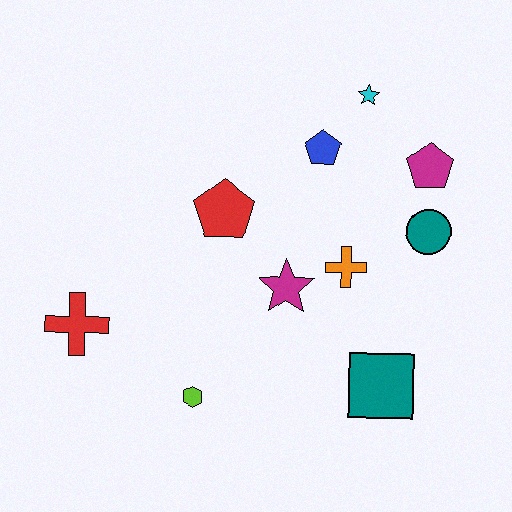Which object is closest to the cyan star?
The blue pentagon is closest to the cyan star.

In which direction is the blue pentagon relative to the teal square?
The blue pentagon is above the teal square.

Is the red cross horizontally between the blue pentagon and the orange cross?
No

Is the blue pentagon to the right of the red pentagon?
Yes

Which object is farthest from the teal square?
The red cross is farthest from the teal square.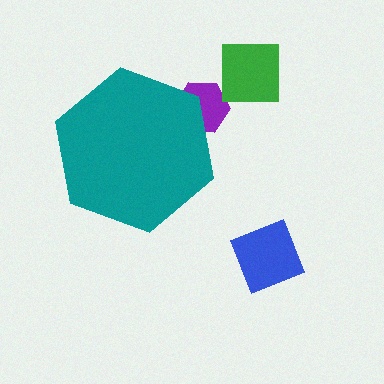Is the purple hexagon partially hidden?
Yes, the purple hexagon is partially hidden behind the teal hexagon.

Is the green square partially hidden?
No, the green square is fully visible.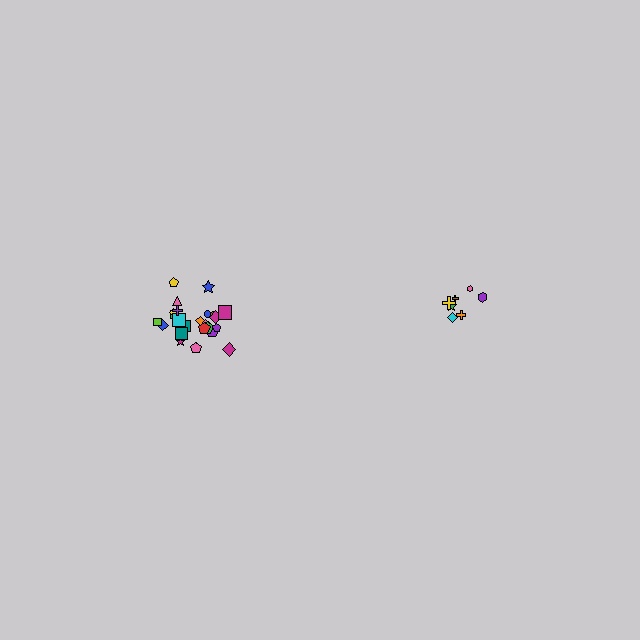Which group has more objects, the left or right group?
The left group.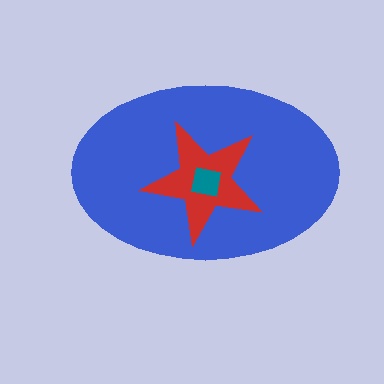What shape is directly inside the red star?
The teal square.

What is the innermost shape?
The teal square.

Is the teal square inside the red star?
Yes.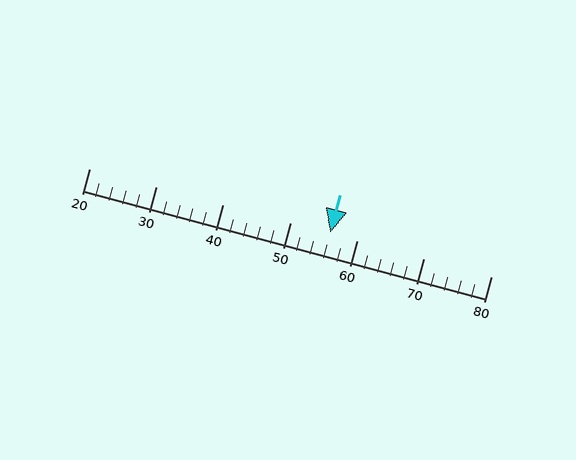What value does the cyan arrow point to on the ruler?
The cyan arrow points to approximately 56.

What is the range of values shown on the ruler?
The ruler shows values from 20 to 80.